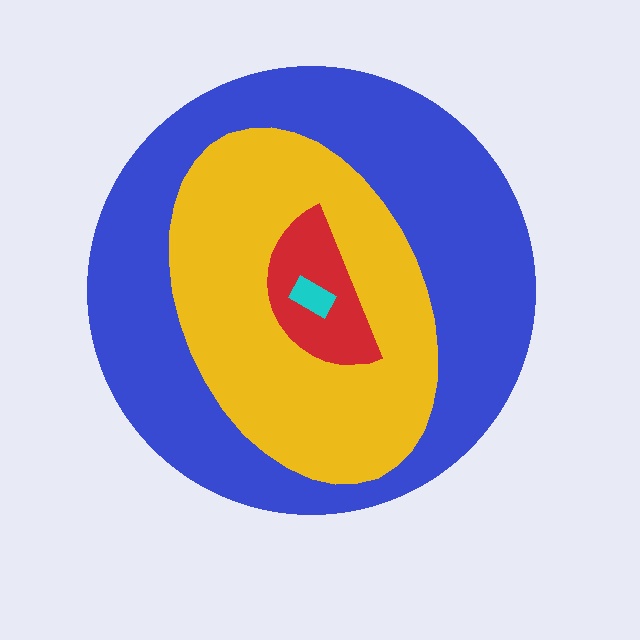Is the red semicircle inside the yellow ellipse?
Yes.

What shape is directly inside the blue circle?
The yellow ellipse.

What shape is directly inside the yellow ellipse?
The red semicircle.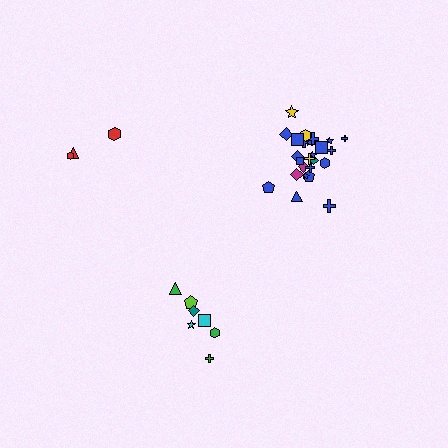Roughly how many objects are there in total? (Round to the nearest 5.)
Roughly 35 objects in total.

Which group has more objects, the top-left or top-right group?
The top-right group.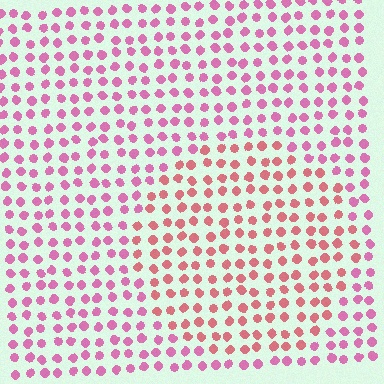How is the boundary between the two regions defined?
The boundary is defined purely by a slight shift in hue (about 30 degrees). Spacing, size, and orientation are identical on both sides.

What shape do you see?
I see a circle.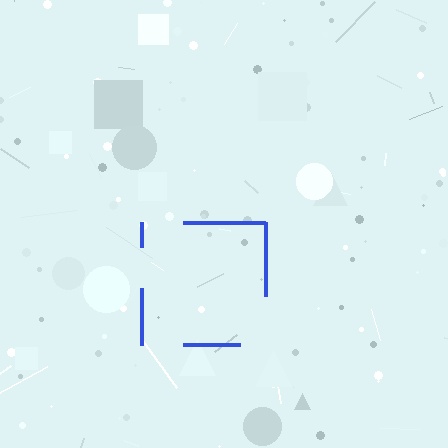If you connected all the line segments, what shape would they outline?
They would outline a square.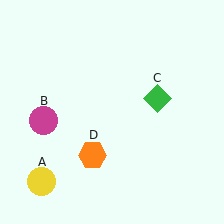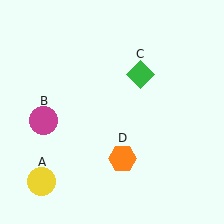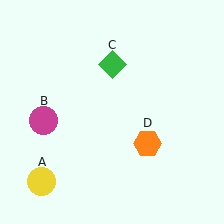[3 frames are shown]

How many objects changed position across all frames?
2 objects changed position: green diamond (object C), orange hexagon (object D).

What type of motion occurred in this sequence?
The green diamond (object C), orange hexagon (object D) rotated counterclockwise around the center of the scene.